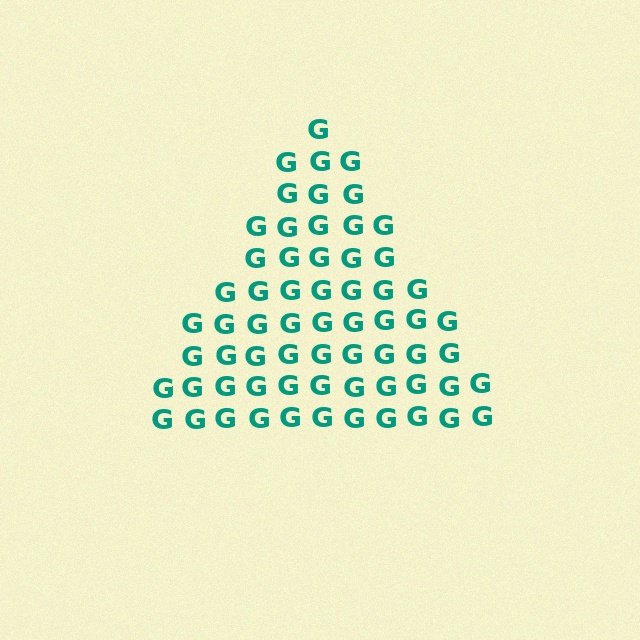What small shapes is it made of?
It is made of small letter G's.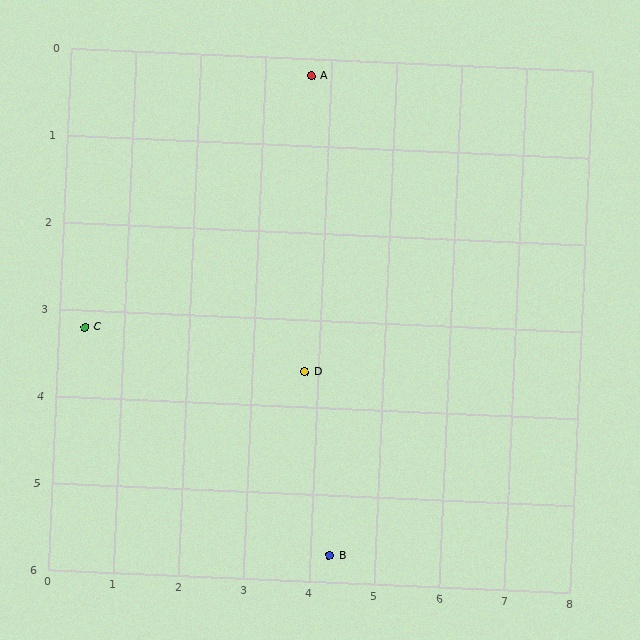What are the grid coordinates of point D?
Point D is at approximately (3.8, 3.6).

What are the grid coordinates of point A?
Point A is at approximately (3.7, 0.2).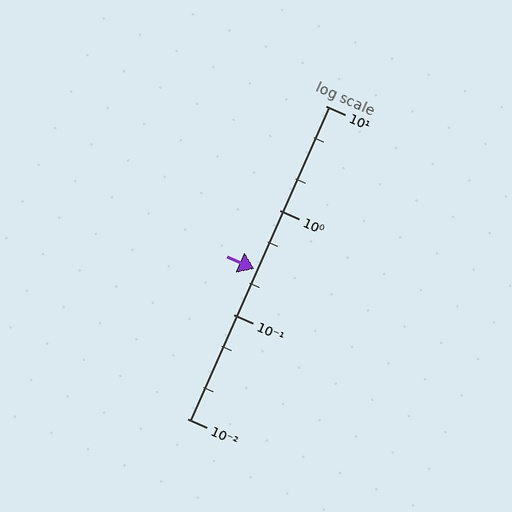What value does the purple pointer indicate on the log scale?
The pointer indicates approximately 0.27.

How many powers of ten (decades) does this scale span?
The scale spans 3 decades, from 0.01 to 10.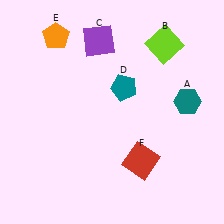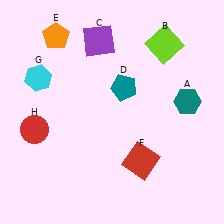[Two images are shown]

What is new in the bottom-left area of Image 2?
A red circle (H) was added in the bottom-left area of Image 2.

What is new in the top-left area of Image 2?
A cyan hexagon (G) was added in the top-left area of Image 2.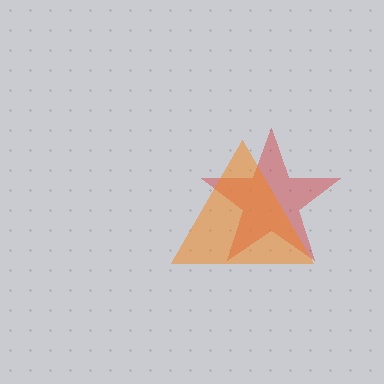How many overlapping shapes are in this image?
There are 2 overlapping shapes in the image.